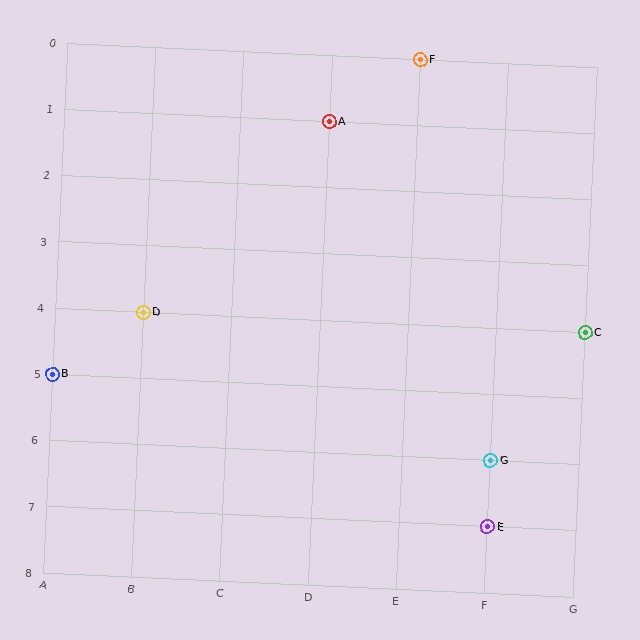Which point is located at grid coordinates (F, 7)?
Point E is at (F, 7).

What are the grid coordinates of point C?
Point C is at grid coordinates (G, 4).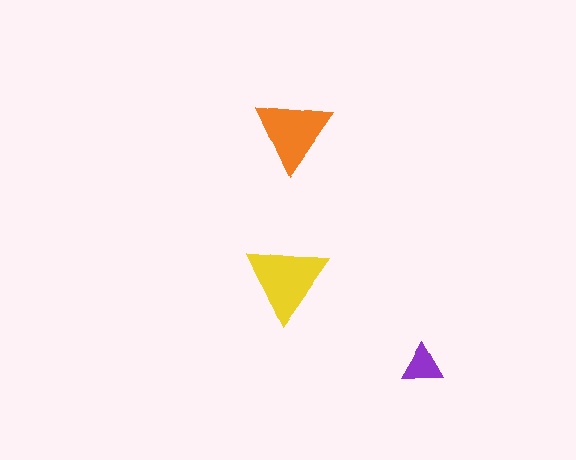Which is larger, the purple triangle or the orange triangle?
The orange one.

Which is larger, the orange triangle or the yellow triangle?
The yellow one.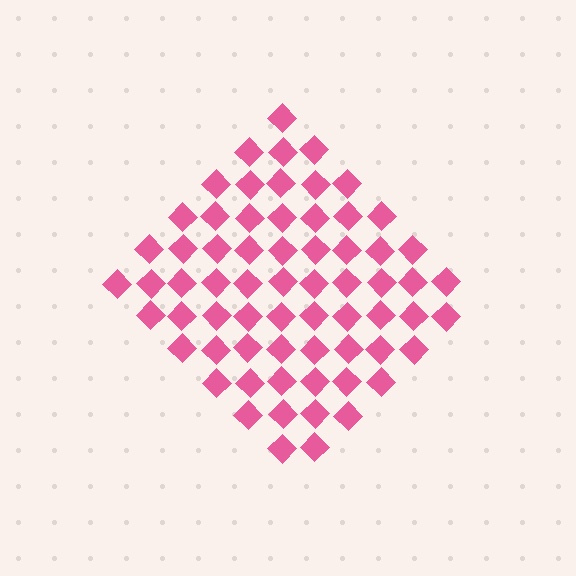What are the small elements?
The small elements are diamonds.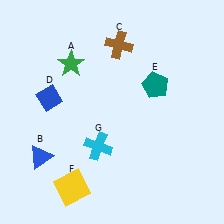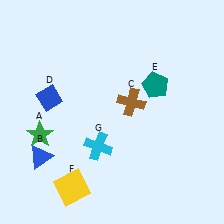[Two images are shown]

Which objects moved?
The objects that moved are: the green star (A), the brown cross (C).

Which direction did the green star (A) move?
The green star (A) moved down.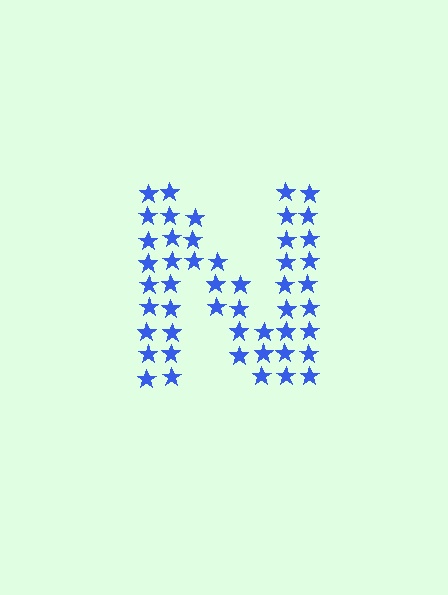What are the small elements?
The small elements are stars.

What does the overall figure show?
The overall figure shows the letter N.